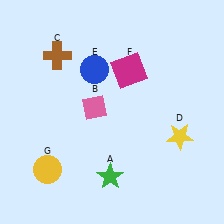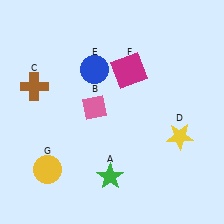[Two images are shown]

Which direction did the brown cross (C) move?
The brown cross (C) moved down.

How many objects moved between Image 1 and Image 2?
1 object moved between the two images.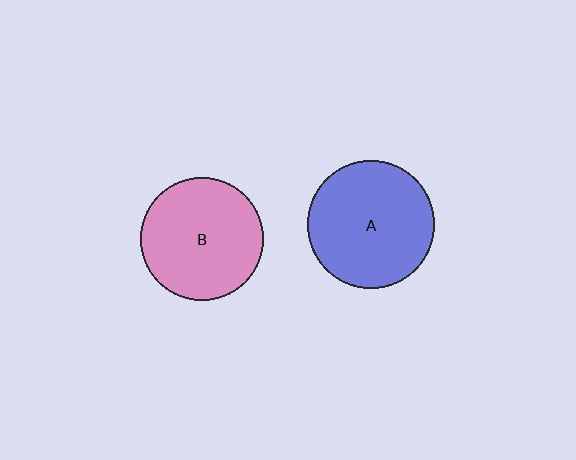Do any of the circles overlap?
No, none of the circles overlap.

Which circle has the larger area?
Circle A (blue).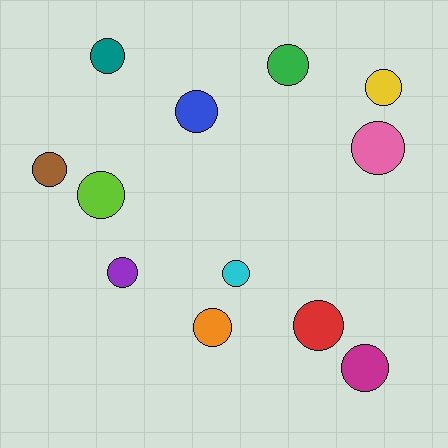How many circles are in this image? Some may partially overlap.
There are 12 circles.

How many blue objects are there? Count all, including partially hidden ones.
There is 1 blue object.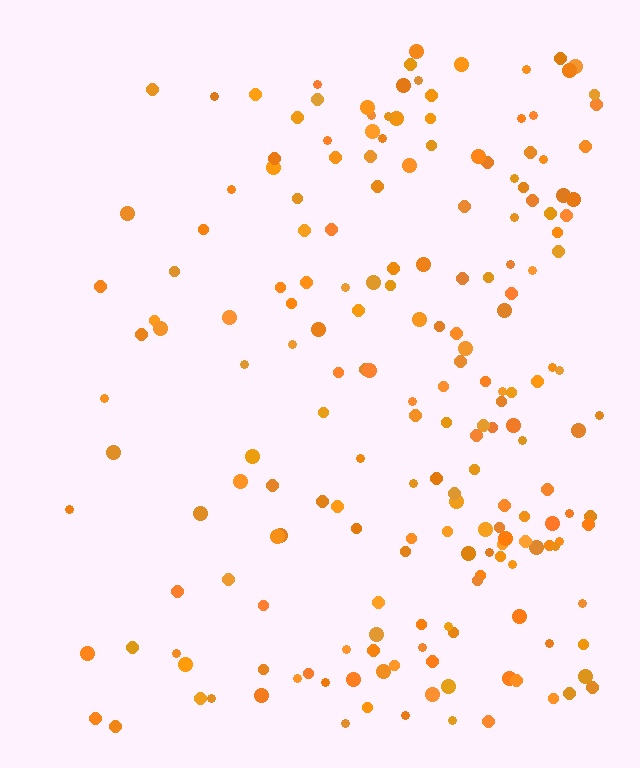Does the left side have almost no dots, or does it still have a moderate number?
Still a moderate number, just noticeably fewer than the right.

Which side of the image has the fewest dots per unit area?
The left.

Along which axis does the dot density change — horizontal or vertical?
Horizontal.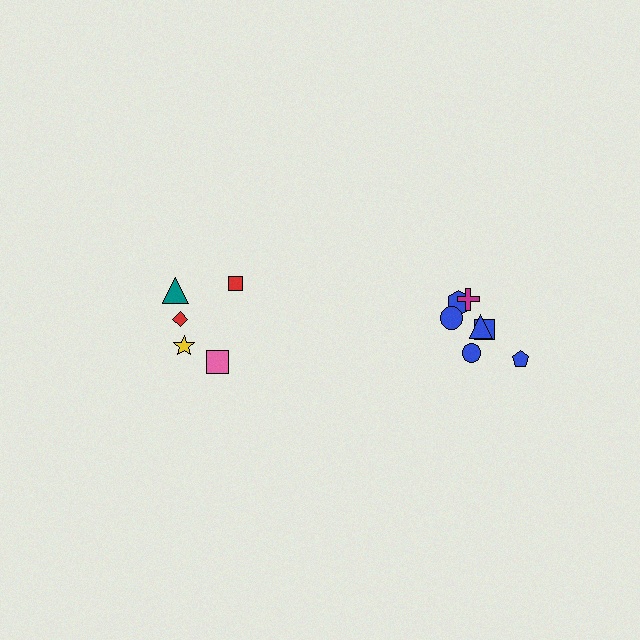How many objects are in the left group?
There are 5 objects.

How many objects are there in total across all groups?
There are 12 objects.